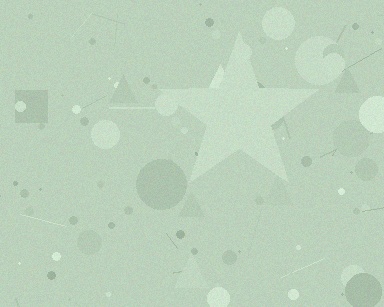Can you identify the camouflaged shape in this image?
The camouflaged shape is a star.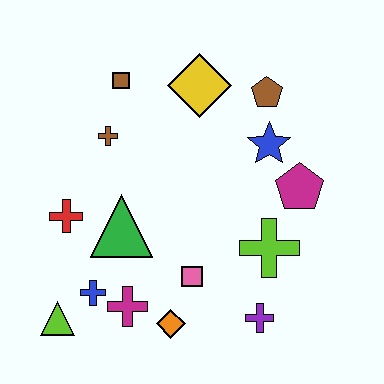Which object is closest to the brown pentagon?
The blue star is closest to the brown pentagon.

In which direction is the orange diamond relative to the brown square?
The orange diamond is below the brown square.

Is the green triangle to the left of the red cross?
No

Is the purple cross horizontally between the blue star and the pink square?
Yes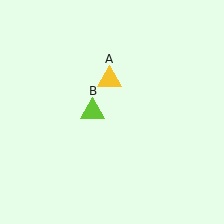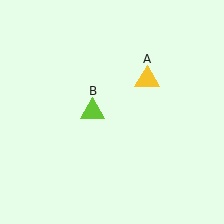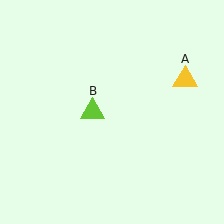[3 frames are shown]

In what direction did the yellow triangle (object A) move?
The yellow triangle (object A) moved right.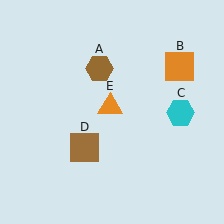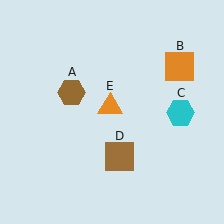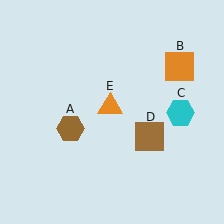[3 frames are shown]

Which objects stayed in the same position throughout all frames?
Orange square (object B) and cyan hexagon (object C) and orange triangle (object E) remained stationary.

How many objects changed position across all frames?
2 objects changed position: brown hexagon (object A), brown square (object D).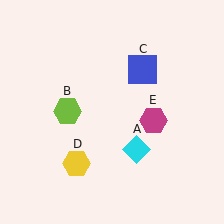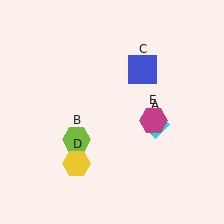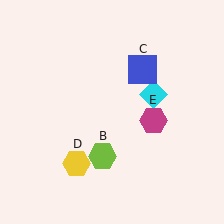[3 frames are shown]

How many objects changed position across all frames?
2 objects changed position: cyan diamond (object A), lime hexagon (object B).